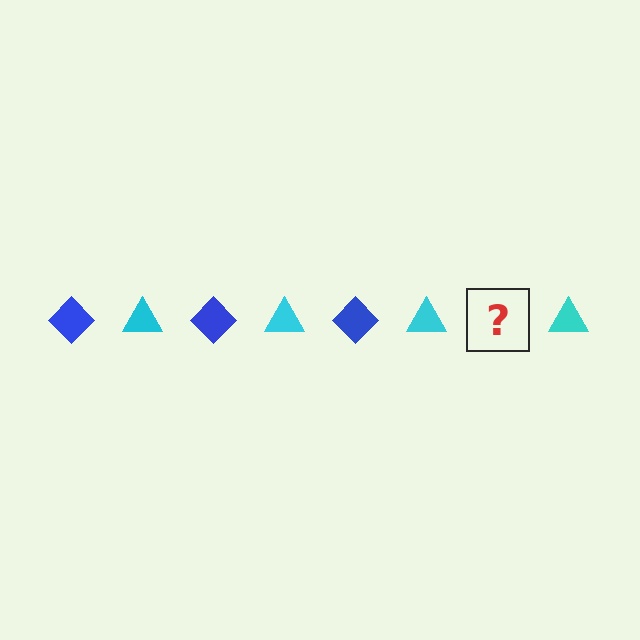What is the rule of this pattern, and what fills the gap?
The rule is that the pattern alternates between blue diamond and cyan triangle. The gap should be filled with a blue diamond.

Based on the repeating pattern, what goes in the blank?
The blank should be a blue diamond.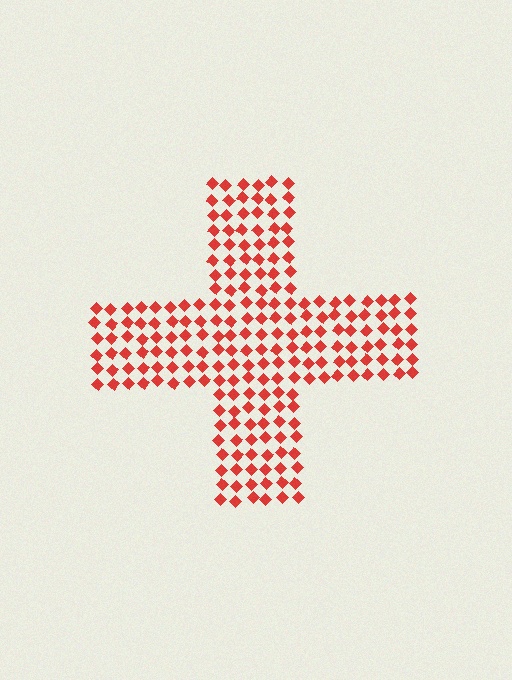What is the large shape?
The large shape is a cross.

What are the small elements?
The small elements are diamonds.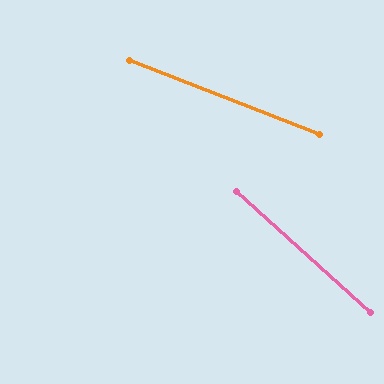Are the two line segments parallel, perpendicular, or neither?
Neither parallel nor perpendicular — they differ by about 21°.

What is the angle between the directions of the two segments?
Approximately 21 degrees.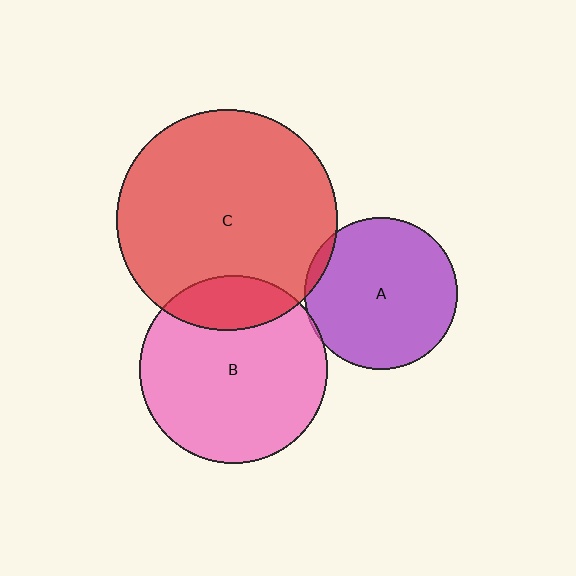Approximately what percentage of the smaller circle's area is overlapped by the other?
Approximately 20%.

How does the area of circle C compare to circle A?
Approximately 2.1 times.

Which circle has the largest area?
Circle C (red).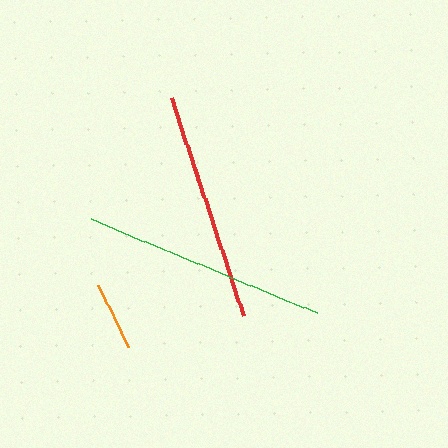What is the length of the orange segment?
The orange segment is approximately 69 pixels long.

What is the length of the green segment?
The green segment is approximately 245 pixels long.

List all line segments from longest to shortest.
From longest to shortest: green, red, orange.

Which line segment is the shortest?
The orange line is the shortest at approximately 69 pixels.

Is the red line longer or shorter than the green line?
The green line is longer than the red line.